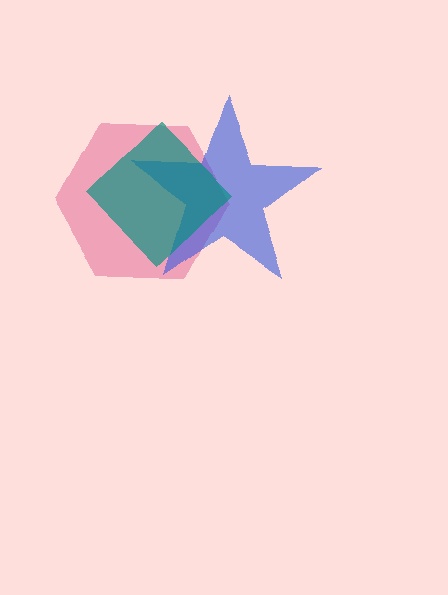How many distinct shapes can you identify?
There are 3 distinct shapes: a pink hexagon, a blue star, a teal diamond.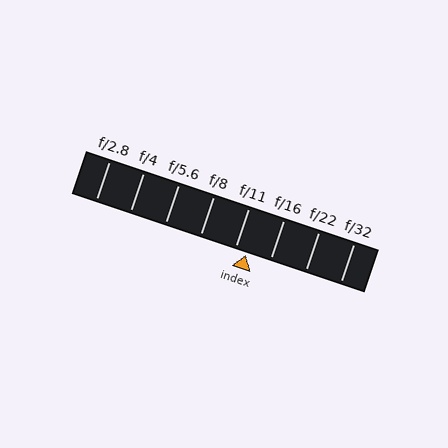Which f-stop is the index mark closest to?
The index mark is closest to f/11.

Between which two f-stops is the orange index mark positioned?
The index mark is between f/11 and f/16.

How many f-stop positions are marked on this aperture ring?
There are 8 f-stop positions marked.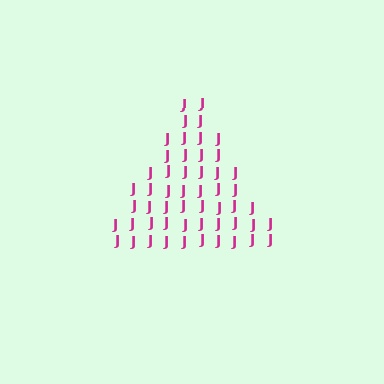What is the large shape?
The large shape is a triangle.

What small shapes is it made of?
It is made of small letter J's.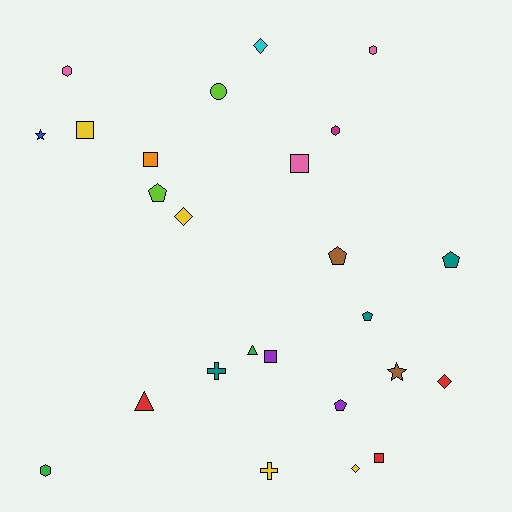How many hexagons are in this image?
There are 4 hexagons.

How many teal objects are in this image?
There are 3 teal objects.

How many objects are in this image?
There are 25 objects.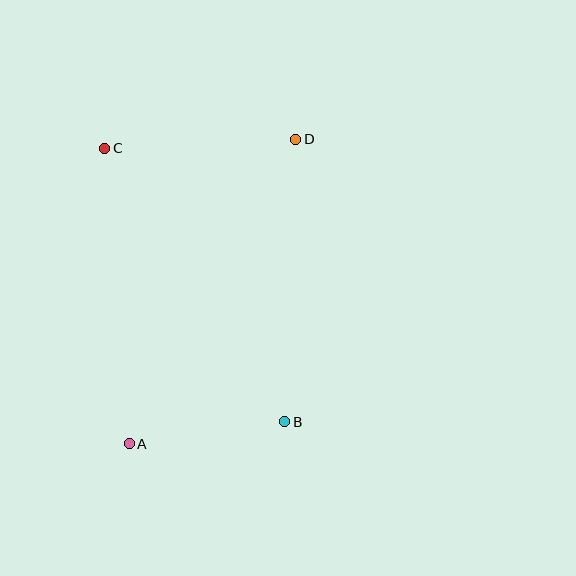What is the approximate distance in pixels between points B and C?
The distance between B and C is approximately 328 pixels.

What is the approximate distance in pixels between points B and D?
The distance between B and D is approximately 283 pixels.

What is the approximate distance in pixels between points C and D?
The distance between C and D is approximately 192 pixels.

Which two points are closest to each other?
Points A and B are closest to each other.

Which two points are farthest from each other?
Points A and D are farthest from each other.